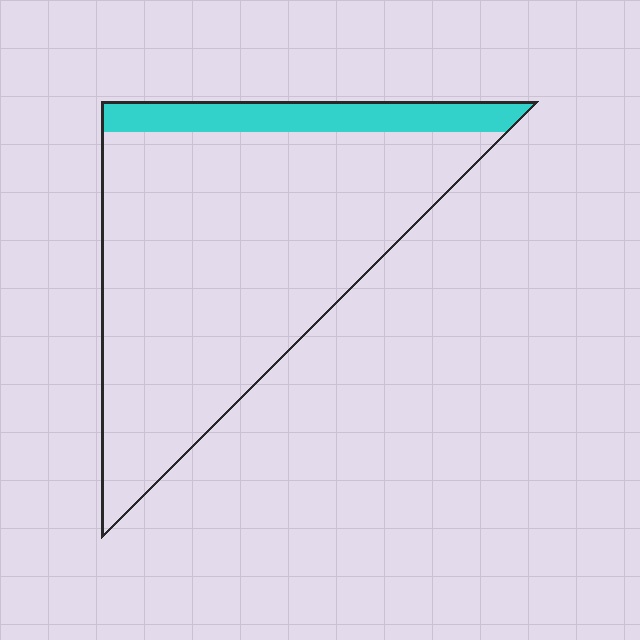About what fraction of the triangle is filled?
About one eighth (1/8).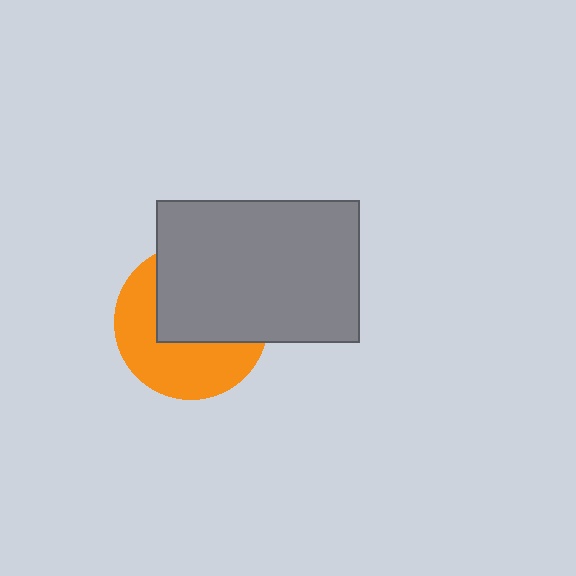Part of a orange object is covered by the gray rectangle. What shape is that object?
It is a circle.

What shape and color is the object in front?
The object in front is a gray rectangle.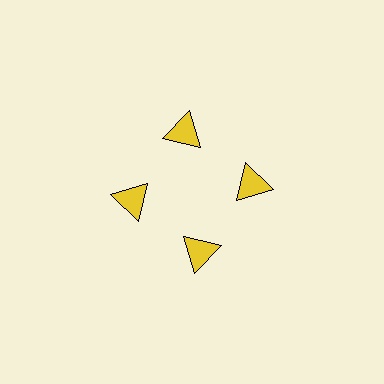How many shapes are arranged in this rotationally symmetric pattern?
There are 4 shapes, arranged in 4 groups of 1.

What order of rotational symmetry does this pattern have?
This pattern has 4-fold rotational symmetry.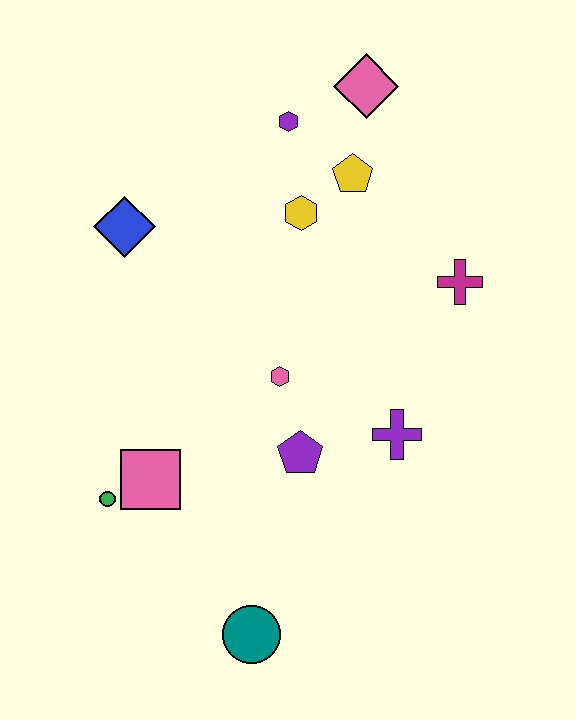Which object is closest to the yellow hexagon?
The yellow pentagon is closest to the yellow hexagon.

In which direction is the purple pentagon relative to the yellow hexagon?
The purple pentagon is below the yellow hexagon.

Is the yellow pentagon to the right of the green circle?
Yes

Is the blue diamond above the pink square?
Yes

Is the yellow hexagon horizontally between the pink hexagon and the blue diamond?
No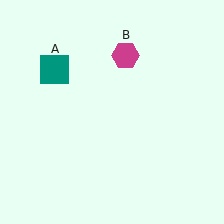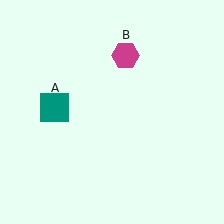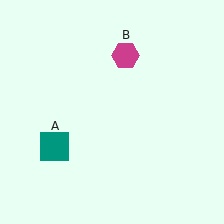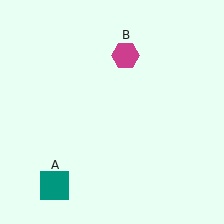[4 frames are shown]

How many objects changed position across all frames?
1 object changed position: teal square (object A).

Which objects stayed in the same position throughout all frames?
Magenta hexagon (object B) remained stationary.